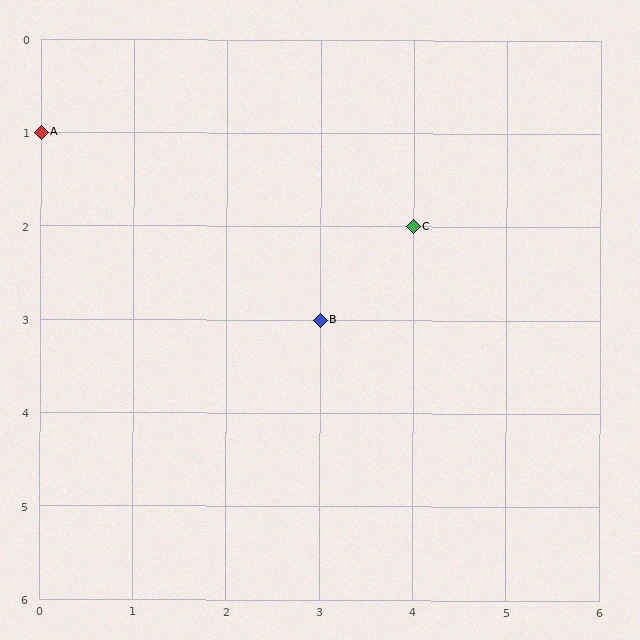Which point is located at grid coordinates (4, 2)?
Point C is at (4, 2).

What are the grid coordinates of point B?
Point B is at grid coordinates (3, 3).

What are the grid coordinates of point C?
Point C is at grid coordinates (4, 2).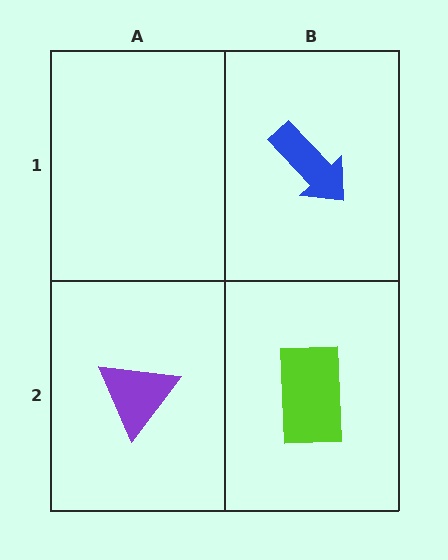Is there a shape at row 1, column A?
No, that cell is empty.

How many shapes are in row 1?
1 shape.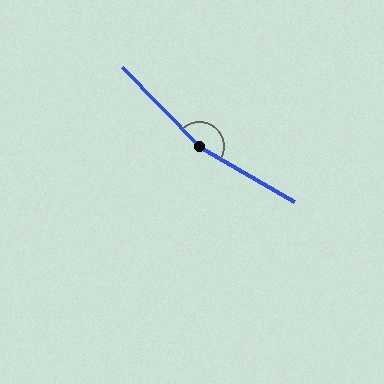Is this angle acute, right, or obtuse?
It is obtuse.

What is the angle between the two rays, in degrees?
Approximately 165 degrees.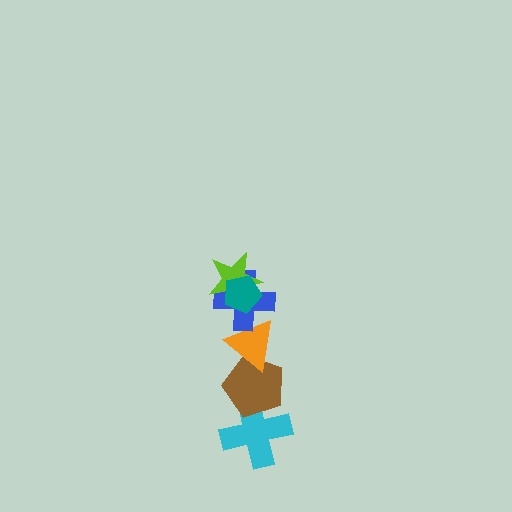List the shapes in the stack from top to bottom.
From top to bottom: the teal pentagon, the lime star, the blue cross, the orange triangle, the brown pentagon, the cyan cross.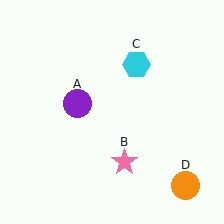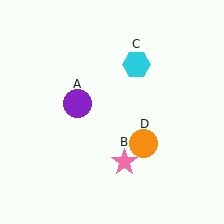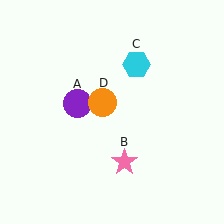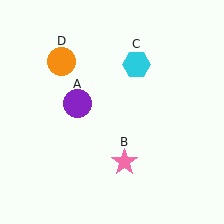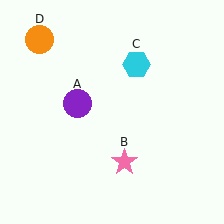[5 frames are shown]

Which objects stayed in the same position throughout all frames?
Purple circle (object A) and pink star (object B) and cyan hexagon (object C) remained stationary.